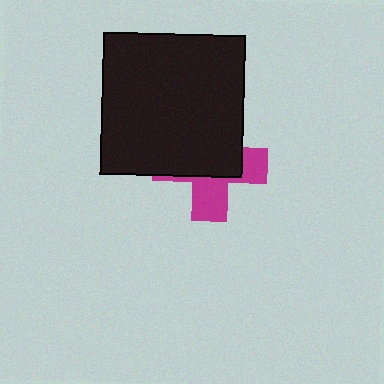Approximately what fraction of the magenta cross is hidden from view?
Roughly 61% of the magenta cross is hidden behind the black square.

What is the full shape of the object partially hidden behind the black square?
The partially hidden object is a magenta cross.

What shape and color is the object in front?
The object in front is a black square.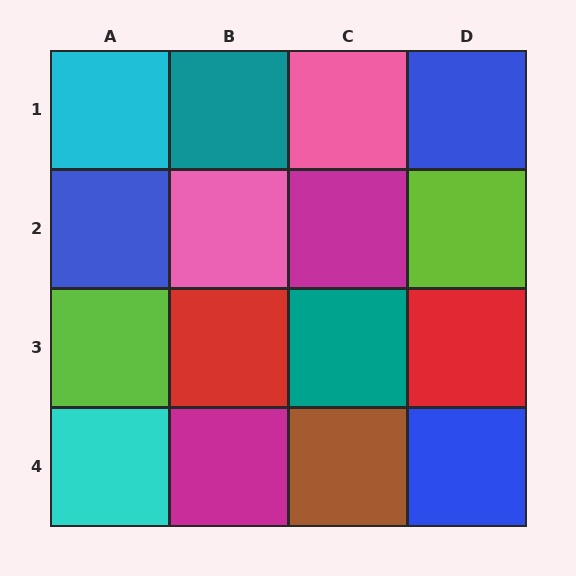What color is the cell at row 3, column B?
Red.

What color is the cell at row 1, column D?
Blue.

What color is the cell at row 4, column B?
Magenta.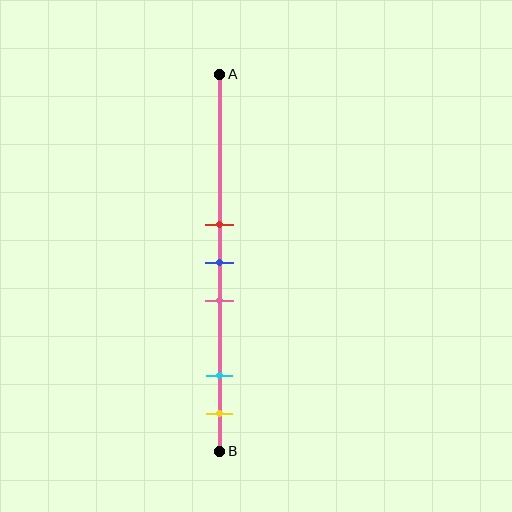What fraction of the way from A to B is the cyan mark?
The cyan mark is approximately 80% (0.8) of the way from A to B.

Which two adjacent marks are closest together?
The red and blue marks are the closest adjacent pair.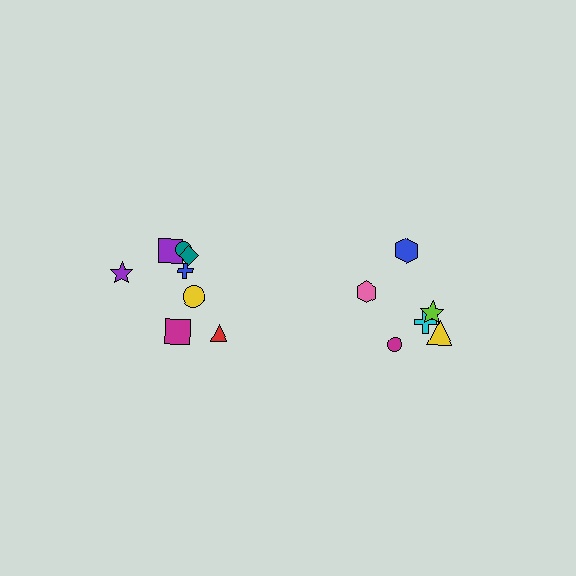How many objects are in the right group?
There are 6 objects.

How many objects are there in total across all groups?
There are 14 objects.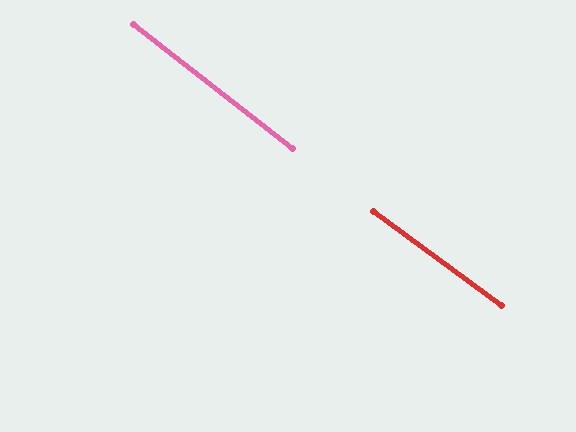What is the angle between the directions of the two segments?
Approximately 2 degrees.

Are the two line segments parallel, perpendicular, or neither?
Parallel — their directions differ by only 1.9°.